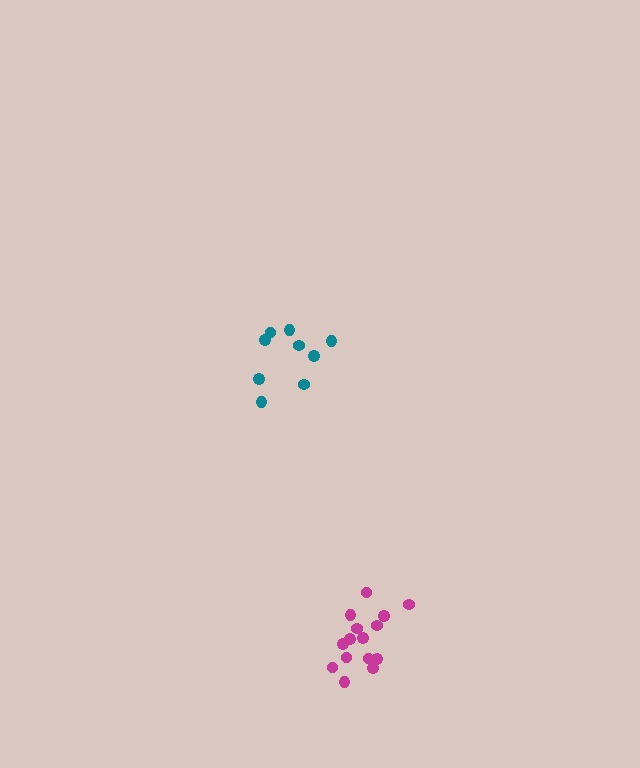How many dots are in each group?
Group 1: 9 dots, Group 2: 15 dots (24 total).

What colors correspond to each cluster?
The clusters are colored: teal, magenta.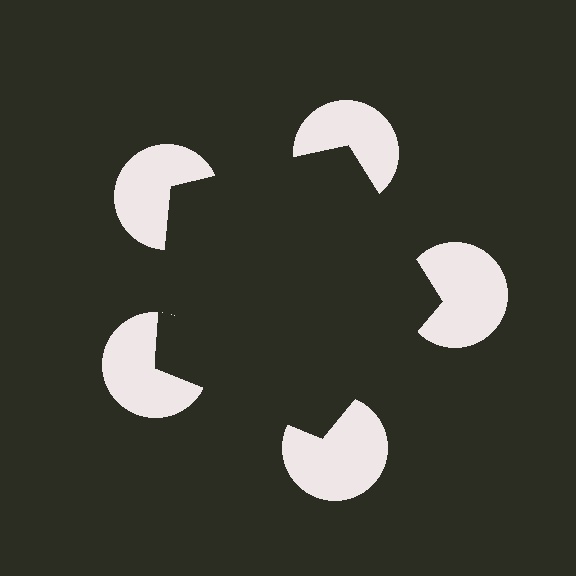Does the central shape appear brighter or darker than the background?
It typically appears slightly darker than the background, even though no actual brightness change is drawn.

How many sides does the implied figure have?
5 sides.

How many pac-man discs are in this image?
There are 5 — one at each vertex of the illusory pentagon.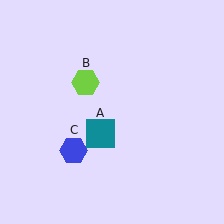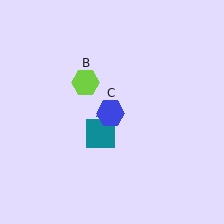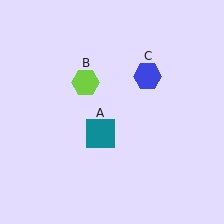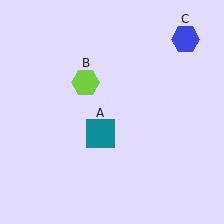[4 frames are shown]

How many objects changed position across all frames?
1 object changed position: blue hexagon (object C).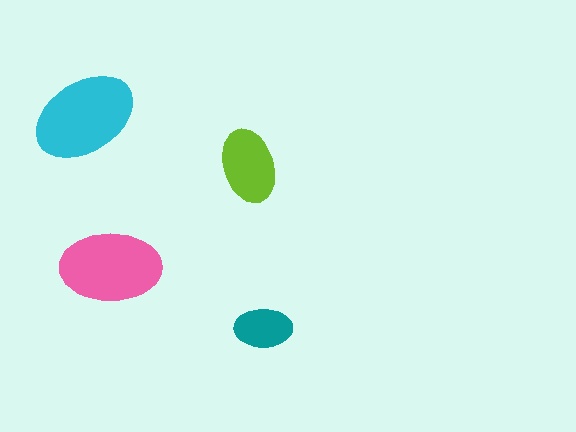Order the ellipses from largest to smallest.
the cyan one, the pink one, the lime one, the teal one.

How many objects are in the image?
There are 4 objects in the image.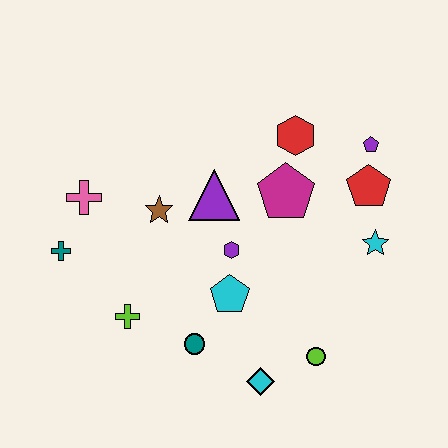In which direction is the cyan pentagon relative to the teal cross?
The cyan pentagon is to the right of the teal cross.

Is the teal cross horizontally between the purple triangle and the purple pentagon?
No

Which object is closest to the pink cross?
The teal cross is closest to the pink cross.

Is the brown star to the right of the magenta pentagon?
No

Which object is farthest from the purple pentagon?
The teal cross is farthest from the purple pentagon.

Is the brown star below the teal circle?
No